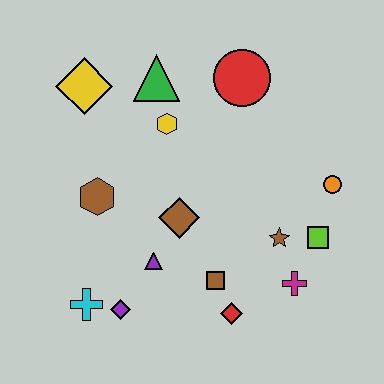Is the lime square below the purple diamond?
No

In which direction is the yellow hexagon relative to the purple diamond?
The yellow hexagon is above the purple diamond.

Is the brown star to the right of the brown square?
Yes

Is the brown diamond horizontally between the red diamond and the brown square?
No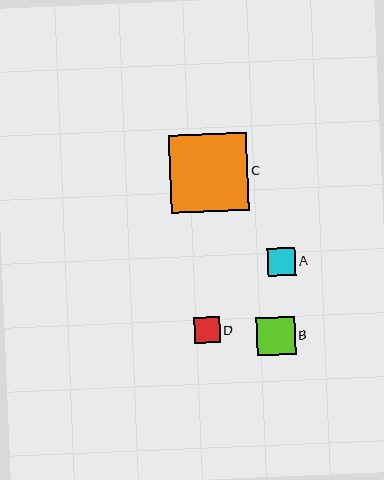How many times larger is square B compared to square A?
Square B is approximately 1.4 times the size of square A.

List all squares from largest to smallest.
From largest to smallest: C, B, A, D.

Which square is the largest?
Square C is the largest with a size of approximately 79 pixels.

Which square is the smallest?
Square D is the smallest with a size of approximately 25 pixels.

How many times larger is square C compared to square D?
Square C is approximately 3.1 times the size of square D.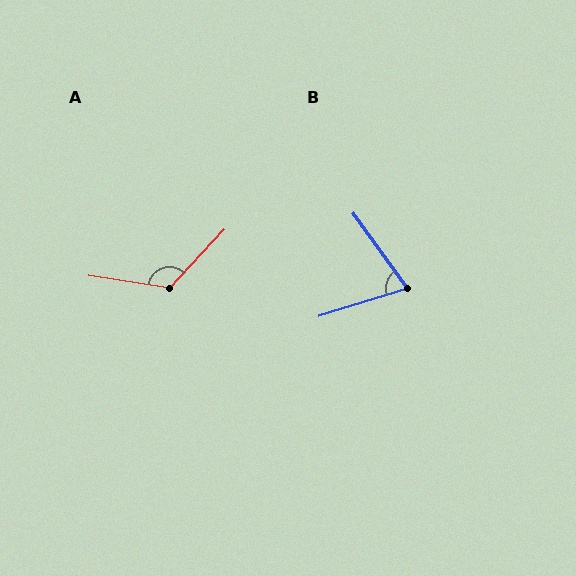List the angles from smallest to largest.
B (71°), A (124°).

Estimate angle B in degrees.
Approximately 71 degrees.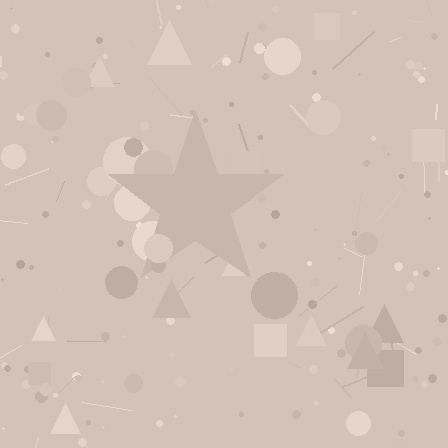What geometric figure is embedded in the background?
A star is embedded in the background.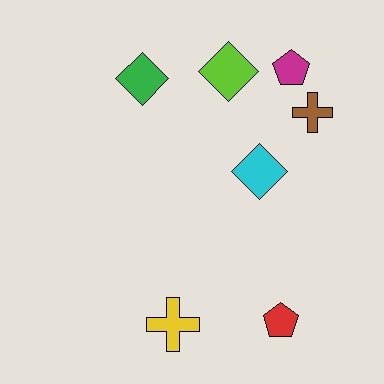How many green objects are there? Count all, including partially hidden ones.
There is 1 green object.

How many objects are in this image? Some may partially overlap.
There are 7 objects.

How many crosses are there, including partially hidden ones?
There are 2 crosses.